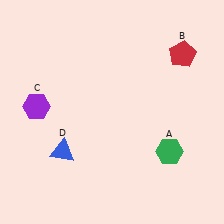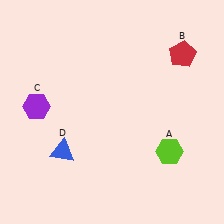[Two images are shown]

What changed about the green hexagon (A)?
In Image 1, A is green. In Image 2, it changed to lime.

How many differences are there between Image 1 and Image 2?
There is 1 difference between the two images.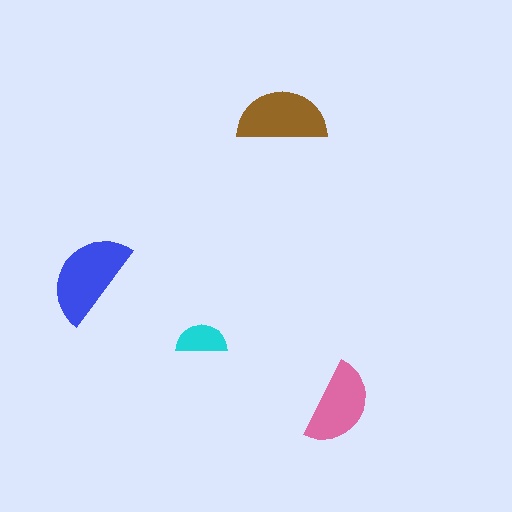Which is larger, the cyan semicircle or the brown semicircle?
The brown one.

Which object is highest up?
The brown semicircle is topmost.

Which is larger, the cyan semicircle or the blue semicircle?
The blue one.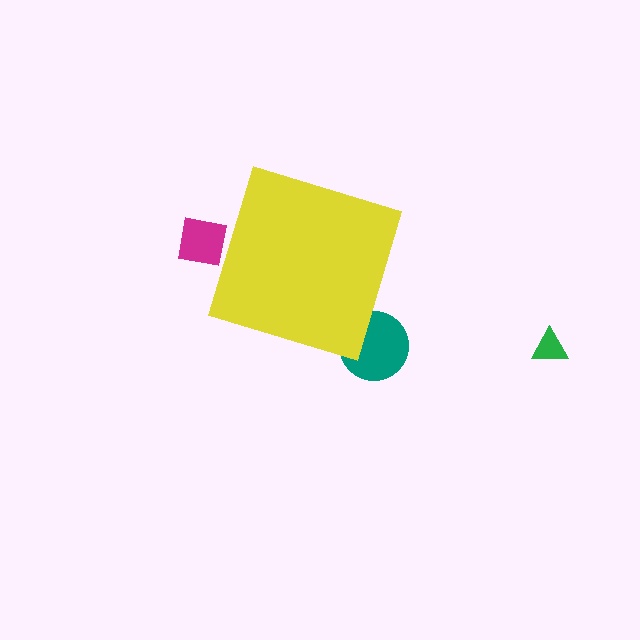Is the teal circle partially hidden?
Yes, the teal circle is partially hidden behind the yellow diamond.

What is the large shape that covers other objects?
A yellow diamond.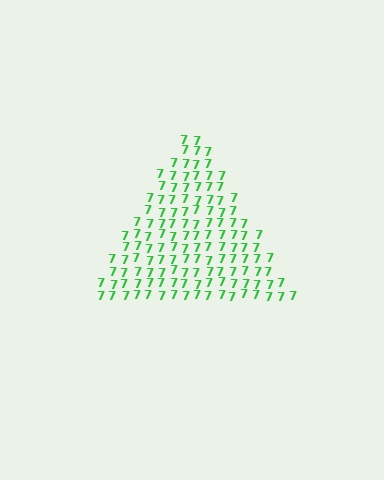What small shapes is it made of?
It is made of small digit 7's.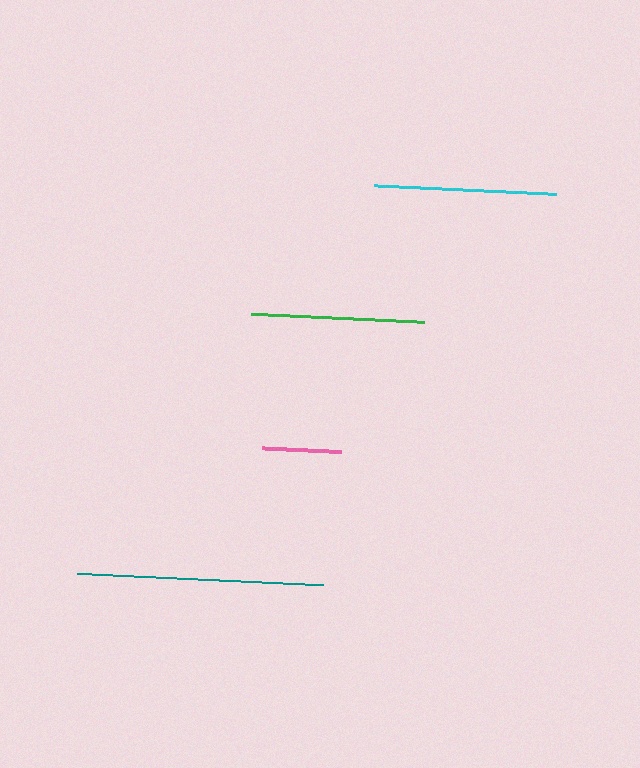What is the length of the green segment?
The green segment is approximately 173 pixels long.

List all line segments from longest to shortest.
From longest to shortest: teal, cyan, green, pink.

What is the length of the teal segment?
The teal segment is approximately 246 pixels long.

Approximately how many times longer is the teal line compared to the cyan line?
The teal line is approximately 1.4 times the length of the cyan line.